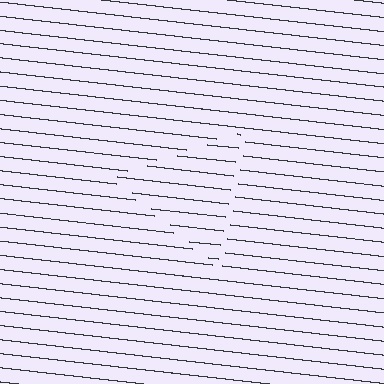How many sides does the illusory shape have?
3 sides — the line-ends trace a triangle.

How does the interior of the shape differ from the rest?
The interior of the shape contains the same grating, shifted by half a period — the contour is defined by the phase discontinuity where line-ends from the inner and outer gratings abut.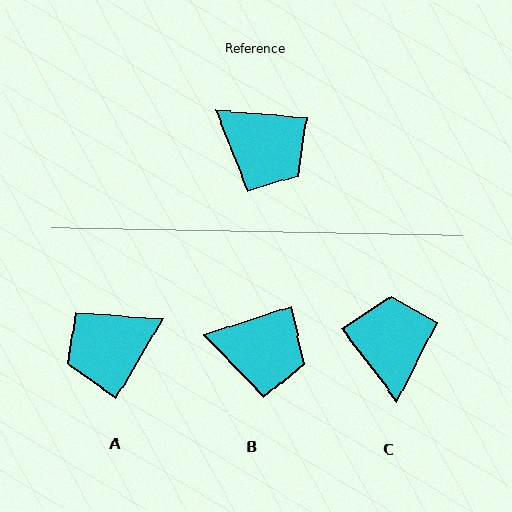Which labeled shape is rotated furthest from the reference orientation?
C, about 132 degrees away.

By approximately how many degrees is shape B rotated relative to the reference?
Approximately 22 degrees counter-clockwise.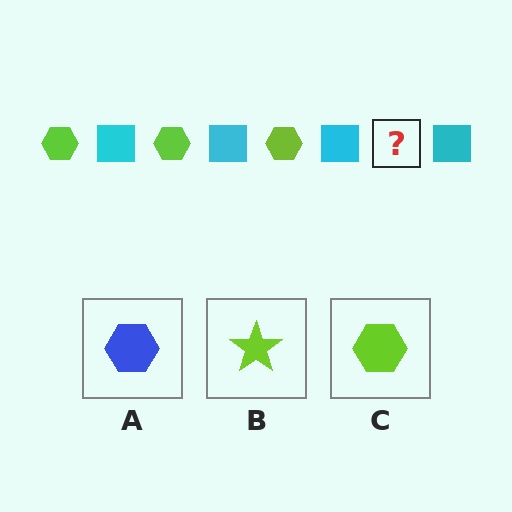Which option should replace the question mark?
Option C.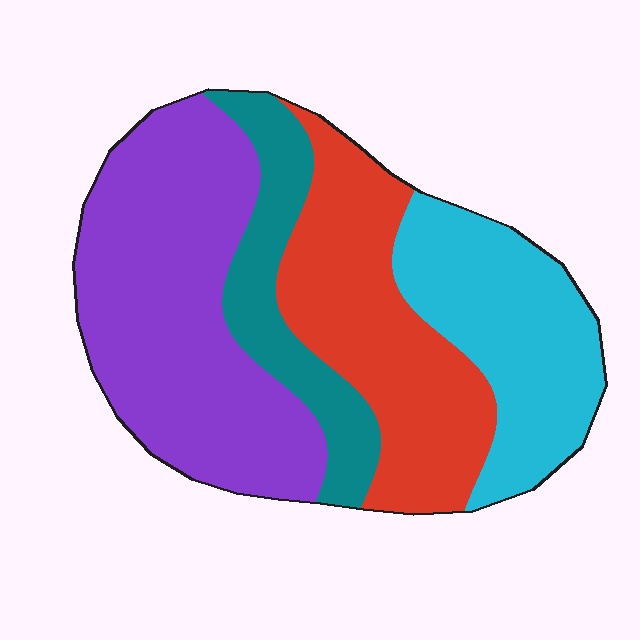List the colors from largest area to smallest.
From largest to smallest: purple, red, cyan, teal.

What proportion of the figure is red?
Red takes up between a quarter and a half of the figure.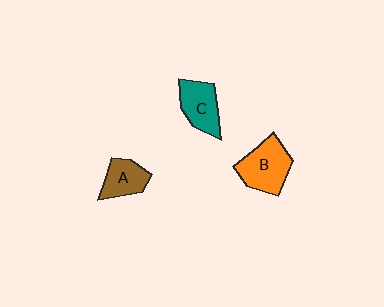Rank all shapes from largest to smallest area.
From largest to smallest: B (orange), C (teal), A (brown).